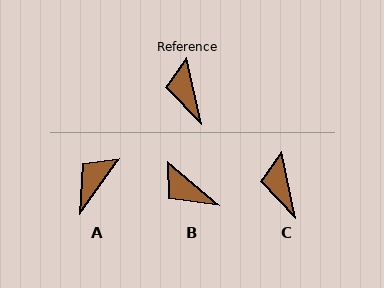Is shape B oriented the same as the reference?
No, it is off by about 38 degrees.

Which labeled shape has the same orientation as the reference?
C.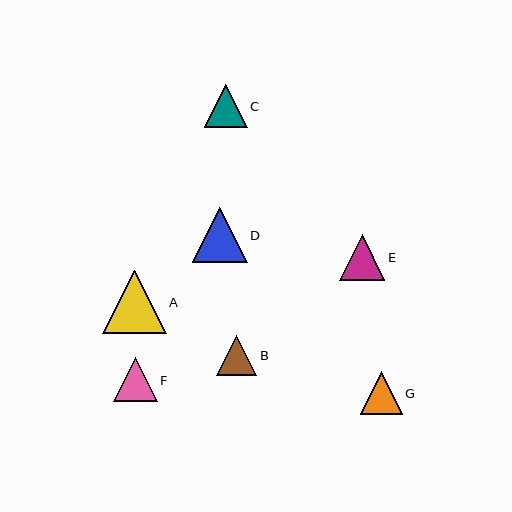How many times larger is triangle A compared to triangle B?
Triangle A is approximately 1.6 times the size of triangle B.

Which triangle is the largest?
Triangle A is the largest with a size of approximately 64 pixels.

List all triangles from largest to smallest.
From largest to smallest: A, D, E, F, C, G, B.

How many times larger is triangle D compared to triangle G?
Triangle D is approximately 1.3 times the size of triangle G.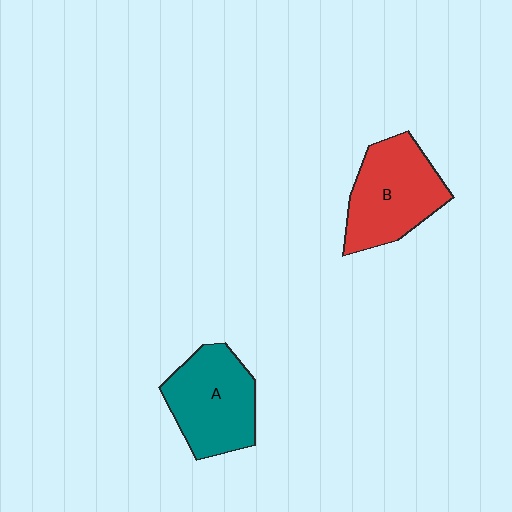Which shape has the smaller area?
Shape A (teal).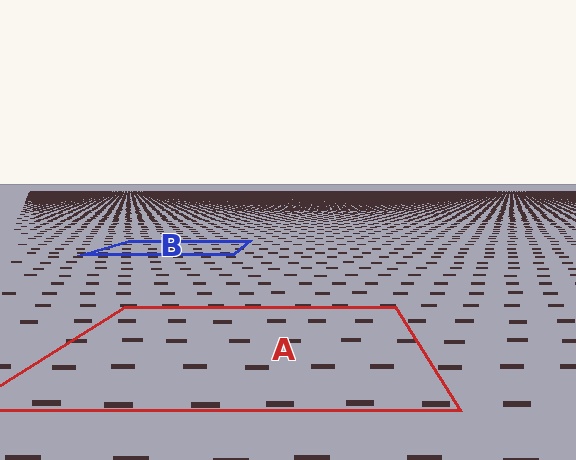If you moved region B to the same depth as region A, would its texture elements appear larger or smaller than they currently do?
They would appear larger. At a closer depth, the same texture elements are projected at a bigger on-screen size.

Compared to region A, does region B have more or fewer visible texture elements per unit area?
Region B has more texture elements per unit area — they are packed more densely because it is farther away.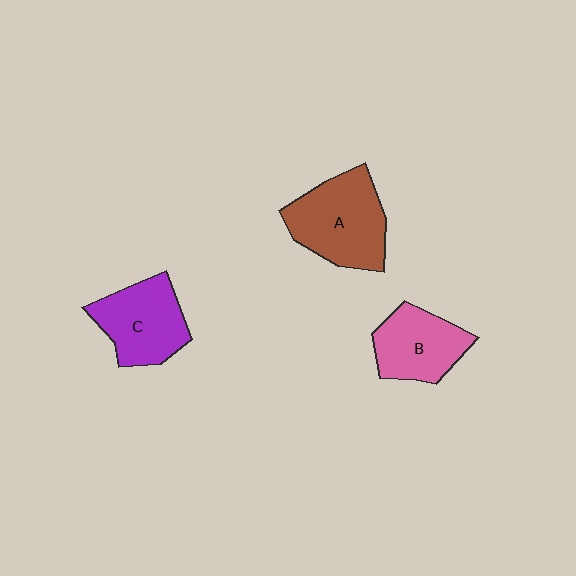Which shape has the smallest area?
Shape B (pink).